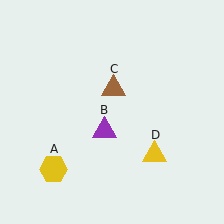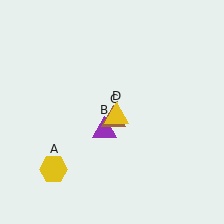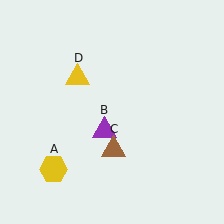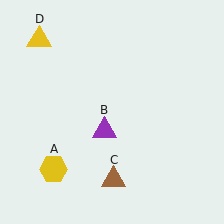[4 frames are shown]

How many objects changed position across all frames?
2 objects changed position: brown triangle (object C), yellow triangle (object D).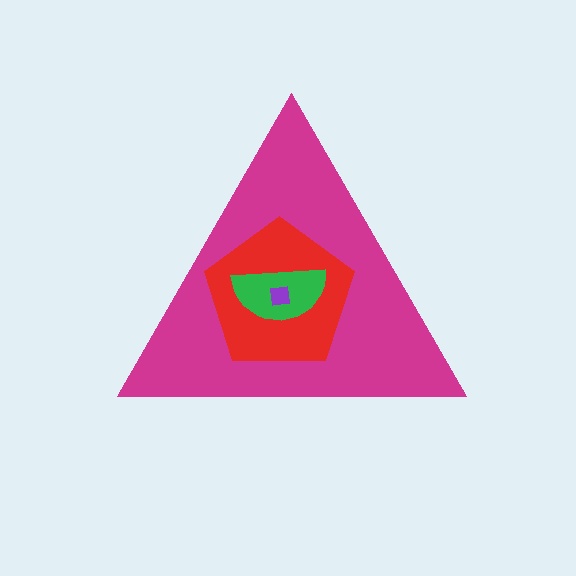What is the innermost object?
The purple square.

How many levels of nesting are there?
4.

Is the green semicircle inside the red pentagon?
Yes.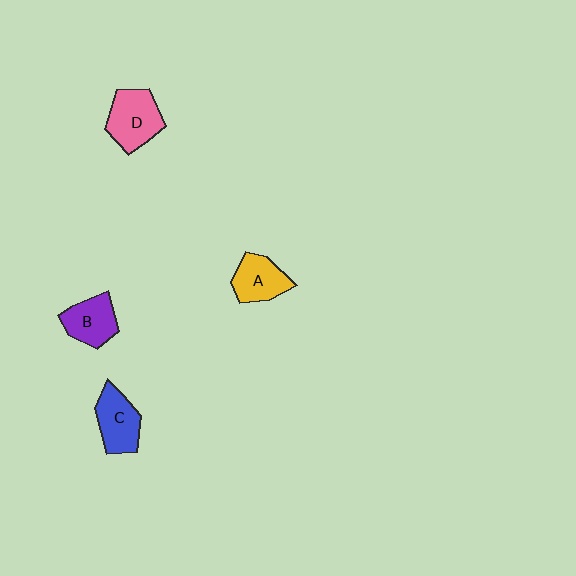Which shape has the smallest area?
Shape A (yellow).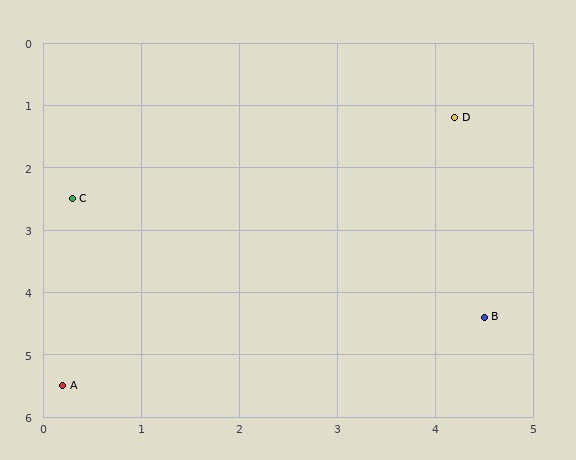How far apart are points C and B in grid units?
Points C and B are about 4.6 grid units apart.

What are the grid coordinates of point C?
Point C is at approximately (0.3, 2.5).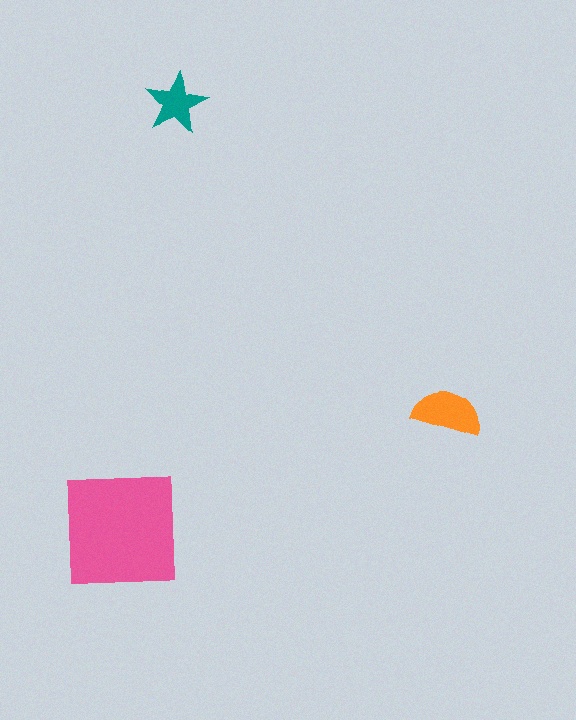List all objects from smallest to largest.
The teal star, the orange semicircle, the pink square.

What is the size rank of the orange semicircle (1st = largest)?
2nd.